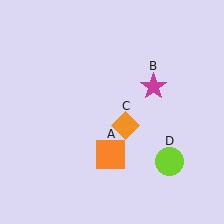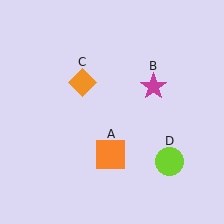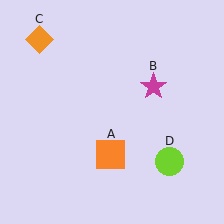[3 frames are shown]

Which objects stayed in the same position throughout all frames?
Orange square (object A) and magenta star (object B) and lime circle (object D) remained stationary.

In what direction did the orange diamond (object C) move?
The orange diamond (object C) moved up and to the left.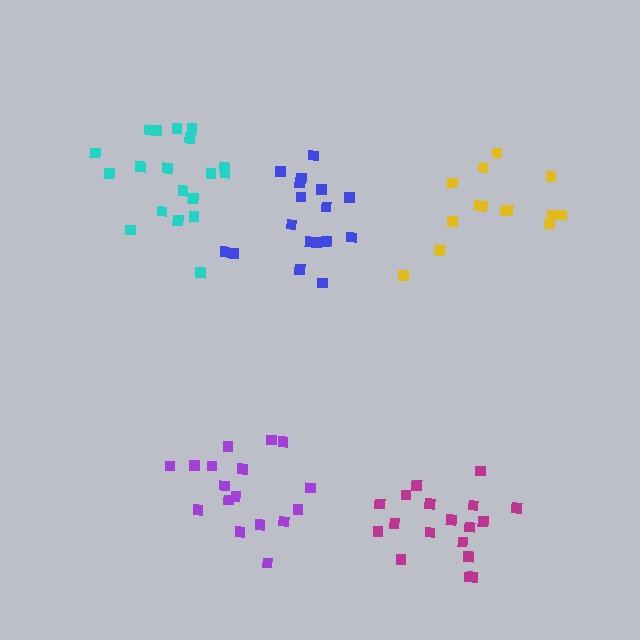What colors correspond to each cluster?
The clusters are colored: cyan, magenta, yellow, purple, blue.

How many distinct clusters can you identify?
There are 5 distinct clusters.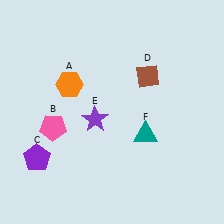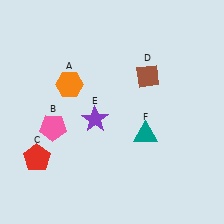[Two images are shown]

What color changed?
The pentagon (C) changed from purple in Image 1 to red in Image 2.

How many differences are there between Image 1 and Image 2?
There is 1 difference between the two images.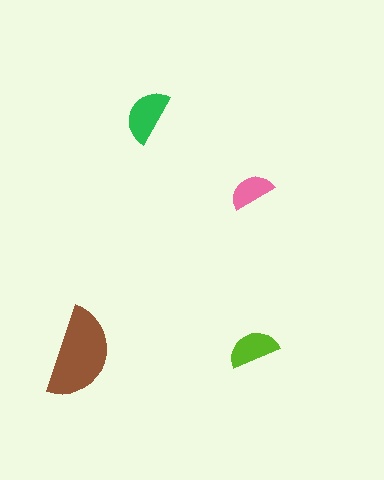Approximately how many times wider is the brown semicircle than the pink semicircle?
About 2 times wider.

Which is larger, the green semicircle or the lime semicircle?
The green one.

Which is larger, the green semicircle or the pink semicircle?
The green one.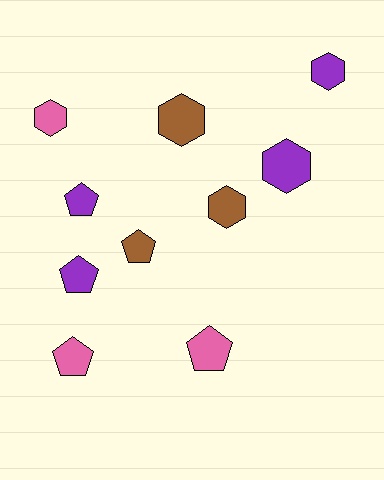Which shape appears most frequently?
Pentagon, with 5 objects.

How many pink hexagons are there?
There is 1 pink hexagon.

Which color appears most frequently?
Purple, with 4 objects.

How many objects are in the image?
There are 10 objects.